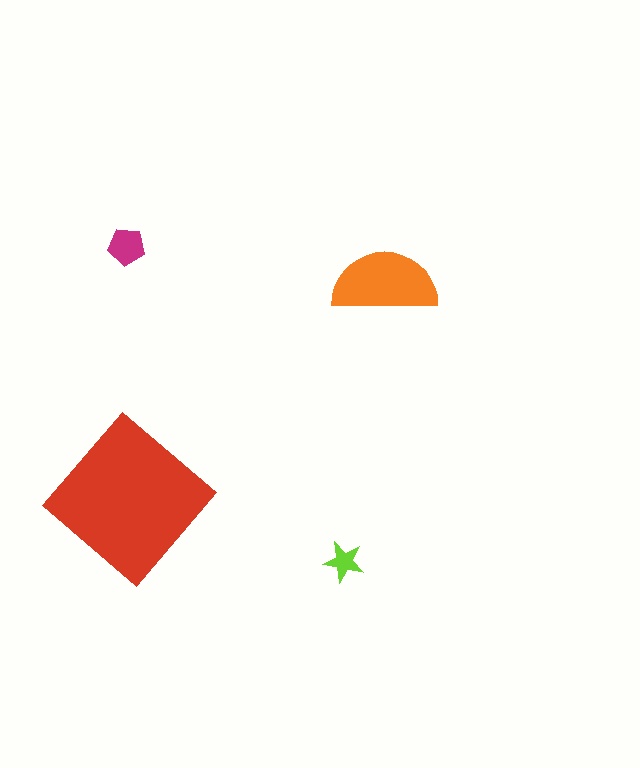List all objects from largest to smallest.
The red diamond, the orange semicircle, the magenta pentagon, the lime star.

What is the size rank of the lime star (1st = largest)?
4th.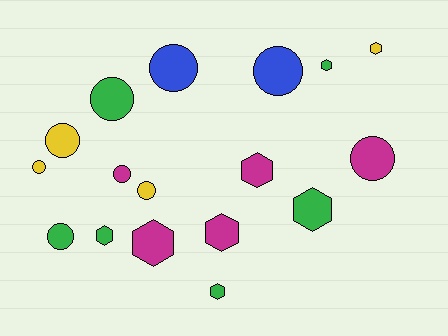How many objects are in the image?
There are 17 objects.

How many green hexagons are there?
There are 4 green hexagons.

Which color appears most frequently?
Green, with 6 objects.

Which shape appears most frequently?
Circle, with 9 objects.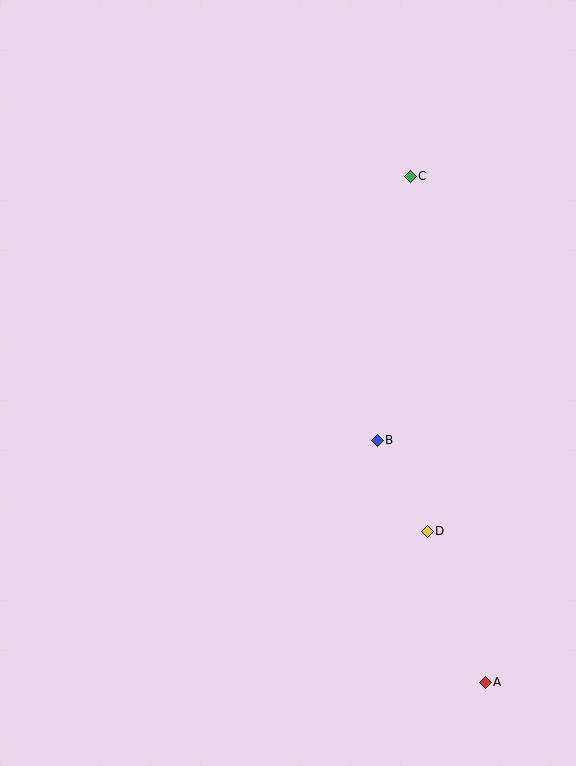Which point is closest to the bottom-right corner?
Point A is closest to the bottom-right corner.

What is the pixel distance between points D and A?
The distance between D and A is 162 pixels.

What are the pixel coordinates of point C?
Point C is at (410, 176).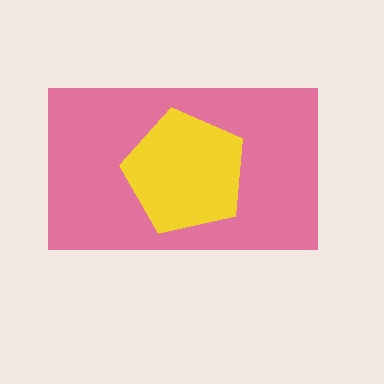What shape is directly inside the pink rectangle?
The yellow pentagon.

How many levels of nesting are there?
2.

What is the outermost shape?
The pink rectangle.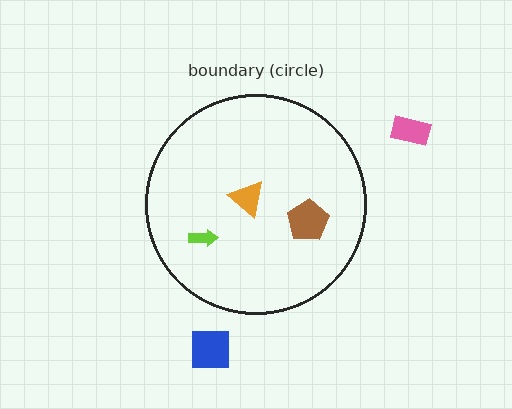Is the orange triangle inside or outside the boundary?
Inside.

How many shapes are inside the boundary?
3 inside, 2 outside.